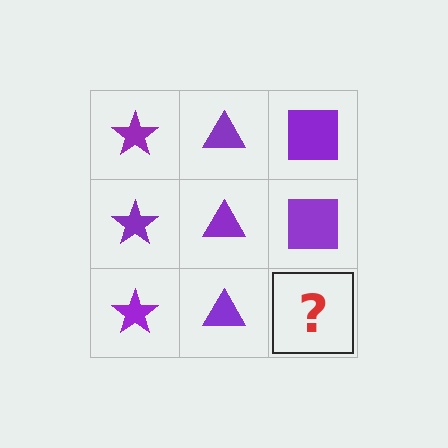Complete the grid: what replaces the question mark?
The question mark should be replaced with a purple square.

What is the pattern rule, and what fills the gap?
The rule is that each column has a consistent shape. The gap should be filled with a purple square.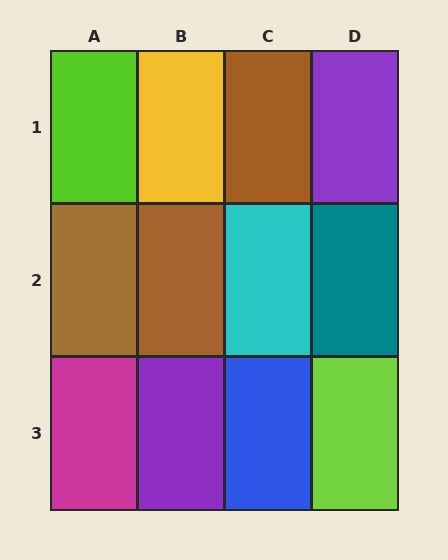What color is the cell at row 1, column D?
Purple.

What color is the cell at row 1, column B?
Yellow.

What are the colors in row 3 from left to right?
Magenta, purple, blue, lime.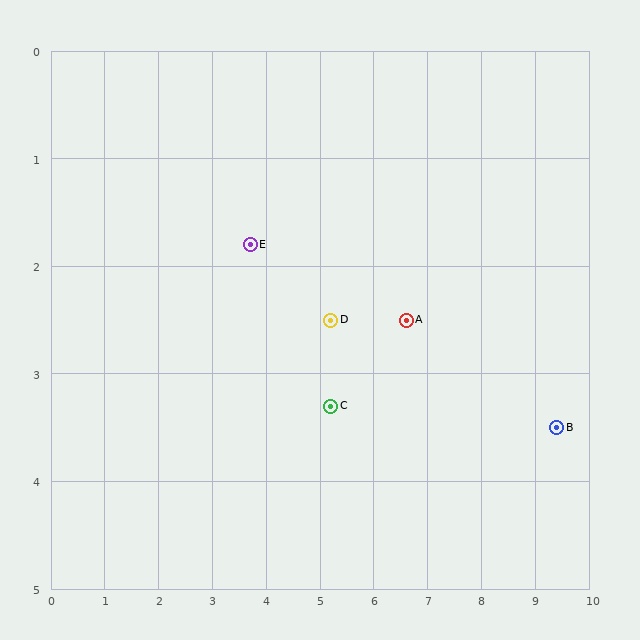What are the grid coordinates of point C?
Point C is at approximately (5.2, 3.3).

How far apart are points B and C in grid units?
Points B and C are about 4.2 grid units apart.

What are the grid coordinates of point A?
Point A is at approximately (6.6, 2.5).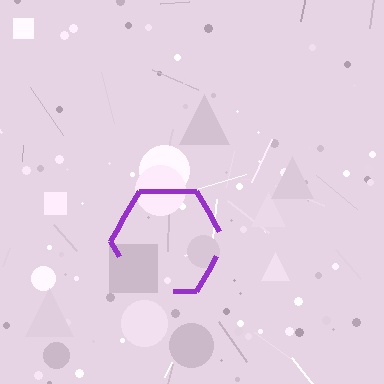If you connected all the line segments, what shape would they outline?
They would outline a hexagon.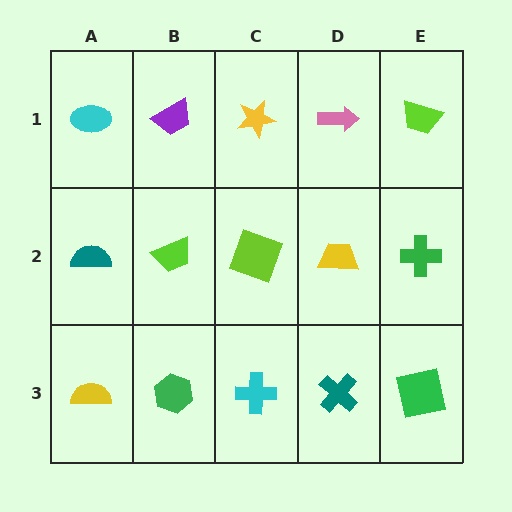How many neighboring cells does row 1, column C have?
3.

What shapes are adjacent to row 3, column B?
A lime trapezoid (row 2, column B), a yellow semicircle (row 3, column A), a cyan cross (row 3, column C).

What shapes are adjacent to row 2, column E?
A lime trapezoid (row 1, column E), a green square (row 3, column E), a yellow trapezoid (row 2, column D).